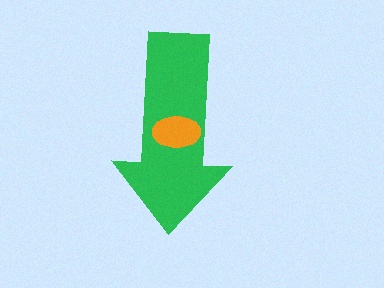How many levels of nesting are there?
2.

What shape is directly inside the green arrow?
The orange ellipse.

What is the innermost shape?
The orange ellipse.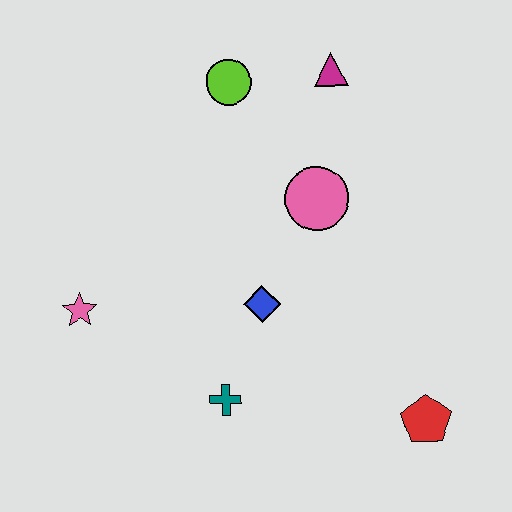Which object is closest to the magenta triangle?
The lime circle is closest to the magenta triangle.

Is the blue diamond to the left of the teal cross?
No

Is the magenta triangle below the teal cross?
No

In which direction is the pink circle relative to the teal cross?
The pink circle is above the teal cross.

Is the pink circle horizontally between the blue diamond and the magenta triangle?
Yes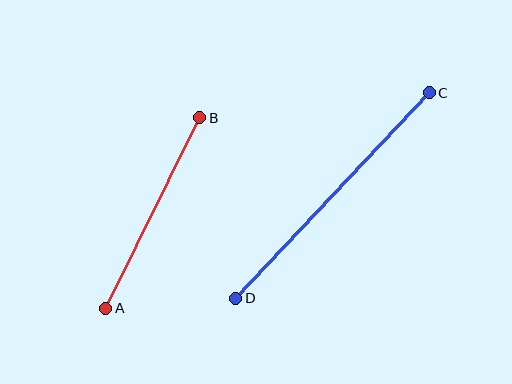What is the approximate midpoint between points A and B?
The midpoint is at approximately (153, 213) pixels.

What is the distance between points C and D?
The distance is approximately 282 pixels.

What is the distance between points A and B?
The distance is approximately 212 pixels.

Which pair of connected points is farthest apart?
Points C and D are farthest apart.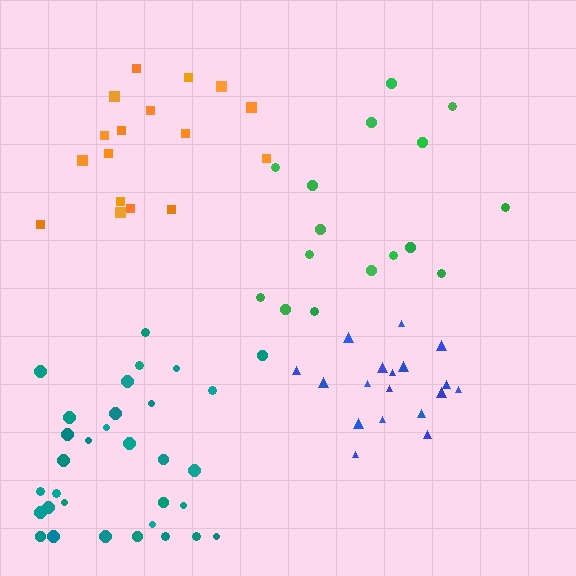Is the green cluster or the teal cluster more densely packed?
Teal.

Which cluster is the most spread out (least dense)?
Green.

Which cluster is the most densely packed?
Blue.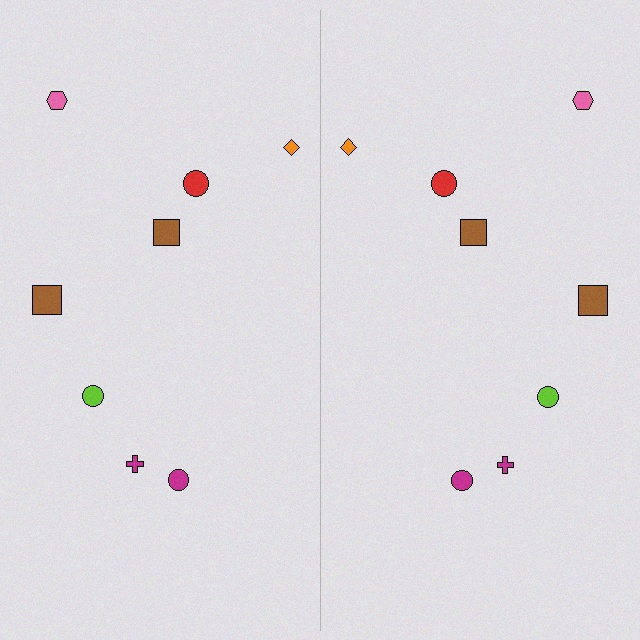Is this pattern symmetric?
Yes, this pattern has bilateral (reflection) symmetry.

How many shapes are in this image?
There are 16 shapes in this image.